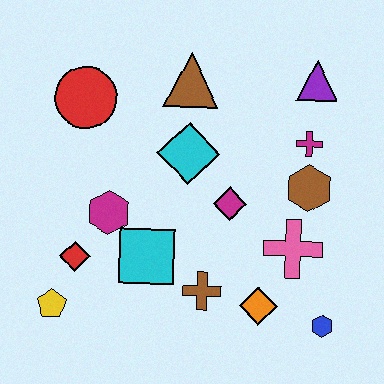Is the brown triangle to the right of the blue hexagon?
No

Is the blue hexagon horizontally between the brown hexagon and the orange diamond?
No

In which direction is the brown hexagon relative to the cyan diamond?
The brown hexagon is to the right of the cyan diamond.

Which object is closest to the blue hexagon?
The orange diamond is closest to the blue hexagon.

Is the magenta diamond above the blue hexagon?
Yes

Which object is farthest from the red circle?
The blue hexagon is farthest from the red circle.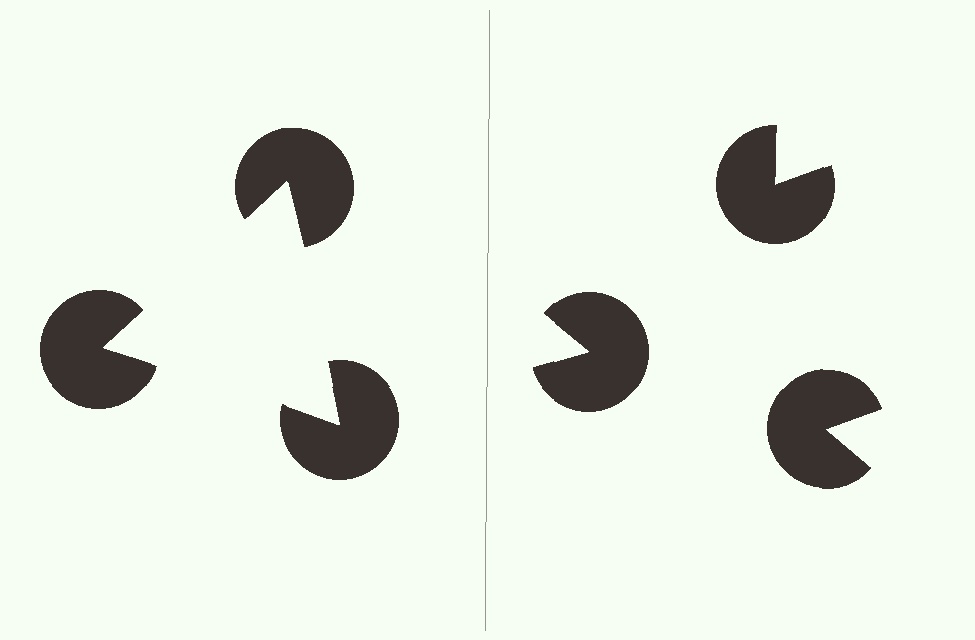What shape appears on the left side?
An illusory triangle.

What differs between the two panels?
The pac-man discs are positioned identically on both sides; only the wedge orientations differ. On the left they align to a triangle; on the right they are misaligned.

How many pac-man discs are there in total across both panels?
6 — 3 on each side.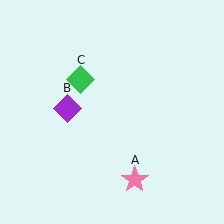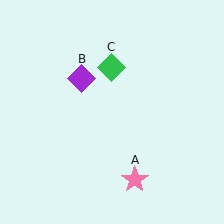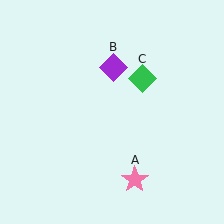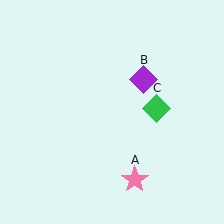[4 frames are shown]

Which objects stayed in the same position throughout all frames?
Pink star (object A) remained stationary.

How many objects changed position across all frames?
2 objects changed position: purple diamond (object B), green diamond (object C).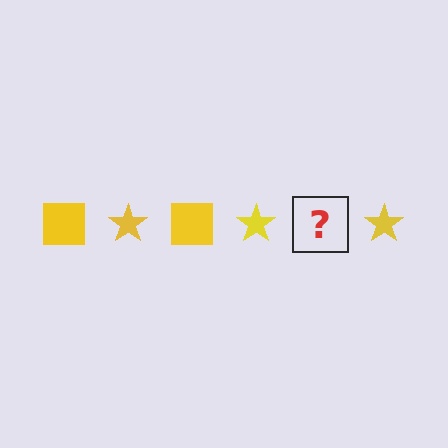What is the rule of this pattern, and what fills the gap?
The rule is that the pattern cycles through square, star shapes in yellow. The gap should be filled with a yellow square.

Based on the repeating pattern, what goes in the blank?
The blank should be a yellow square.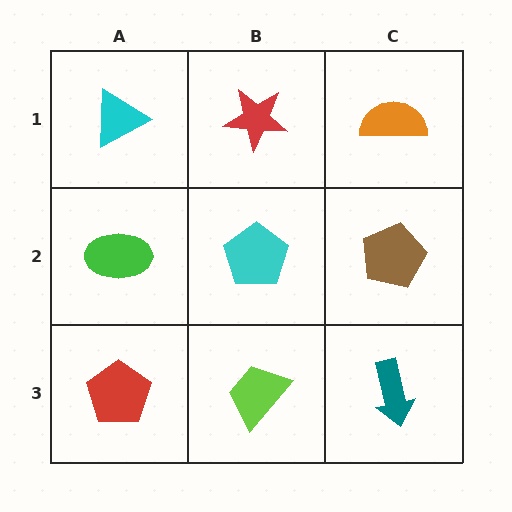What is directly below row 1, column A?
A green ellipse.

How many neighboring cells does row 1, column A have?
2.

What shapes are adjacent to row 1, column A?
A green ellipse (row 2, column A), a red star (row 1, column B).